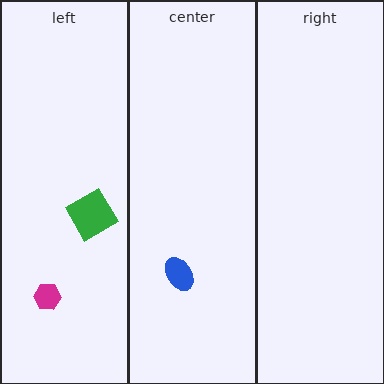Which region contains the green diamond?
The left region.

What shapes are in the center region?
The blue ellipse.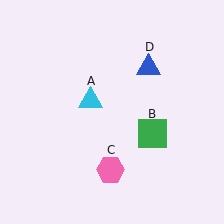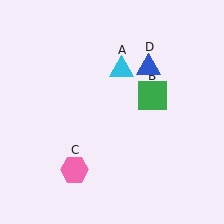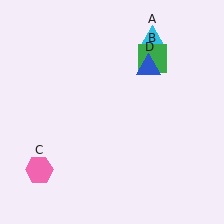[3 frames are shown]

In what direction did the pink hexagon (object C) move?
The pink hexagon (object C) moved left.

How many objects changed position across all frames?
3 objects changed position: cyan triangle (object A), green square (object B), pink hexagon (object C).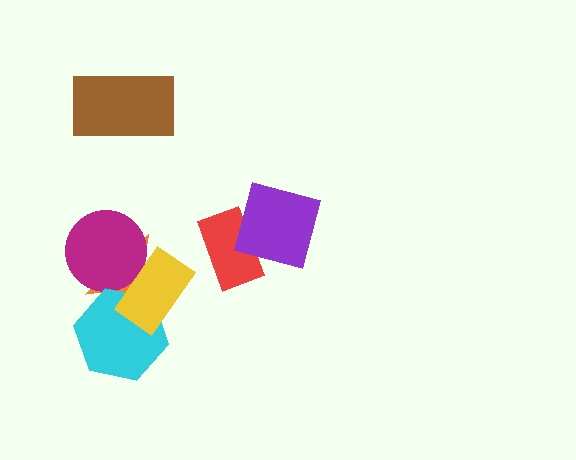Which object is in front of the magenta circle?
The yellow rectangle is in front of the magenta circle.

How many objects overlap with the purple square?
1 object overlaps with the purple square.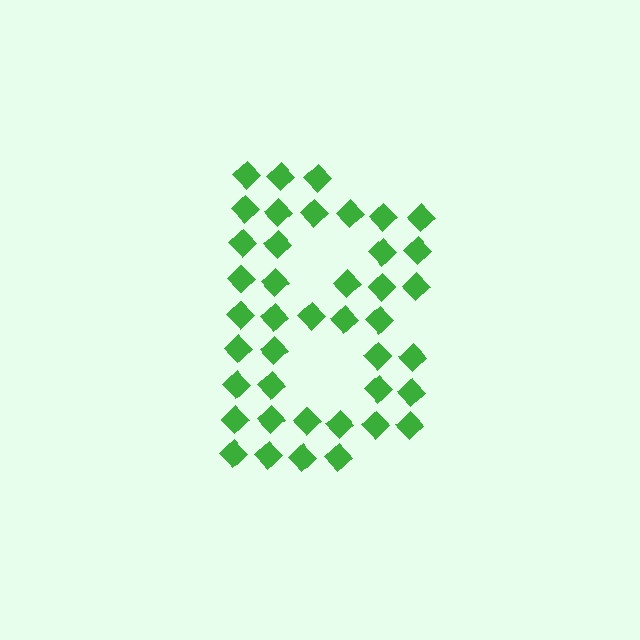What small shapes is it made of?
It is made of small diamonds.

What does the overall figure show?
The overall figure shows the letter B.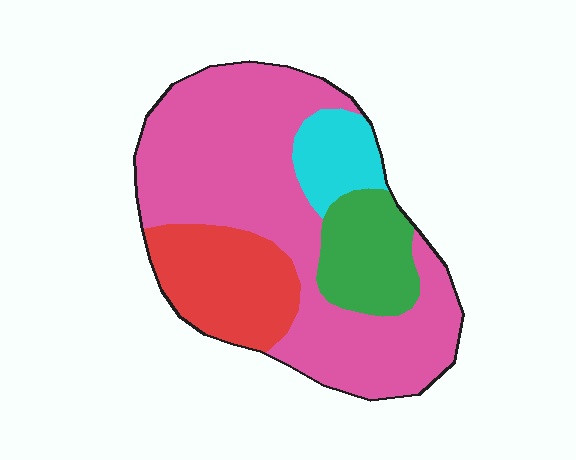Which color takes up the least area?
Cyan, at roughly 10%.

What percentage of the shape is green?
Green covers about 15% of the shape.